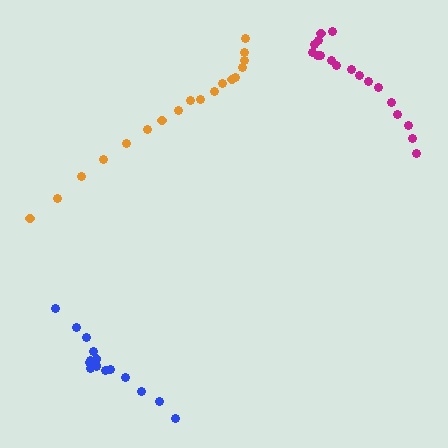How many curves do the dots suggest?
There are 3 distinct paths.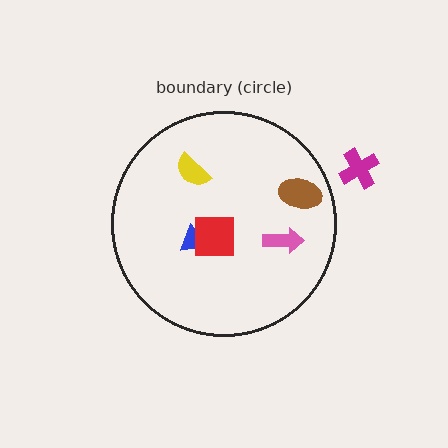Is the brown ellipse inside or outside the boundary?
Inside.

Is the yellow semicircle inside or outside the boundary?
Inside.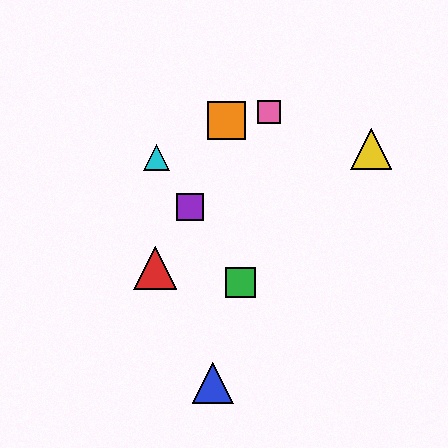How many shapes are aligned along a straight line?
3 shapes (the green square, the purple square, the cyan triangle) are aligned along a straight line.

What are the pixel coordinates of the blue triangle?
The blue triangle is at (213, 383).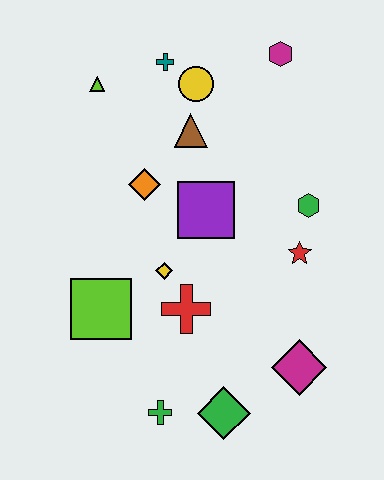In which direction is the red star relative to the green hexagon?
The red star is below the green hexagon.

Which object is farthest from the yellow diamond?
The magenta hexagon is farthest from the yellow diamond.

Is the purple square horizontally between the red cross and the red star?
Yes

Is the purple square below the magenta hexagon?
Yes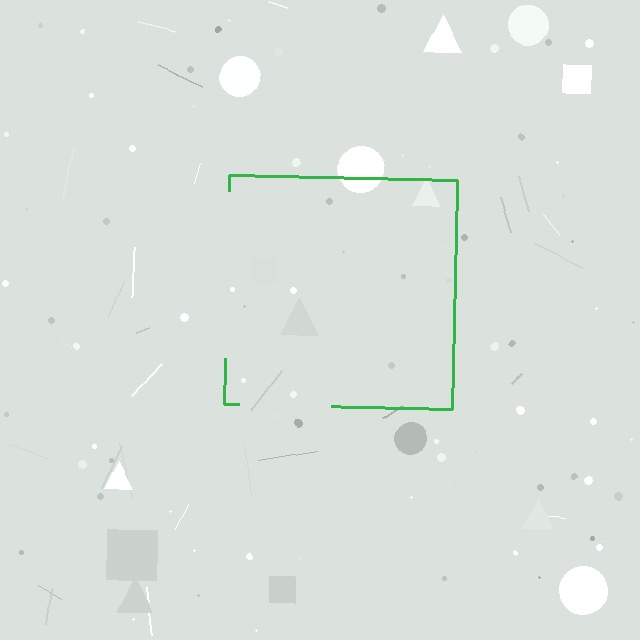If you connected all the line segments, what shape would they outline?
They would outline a square.